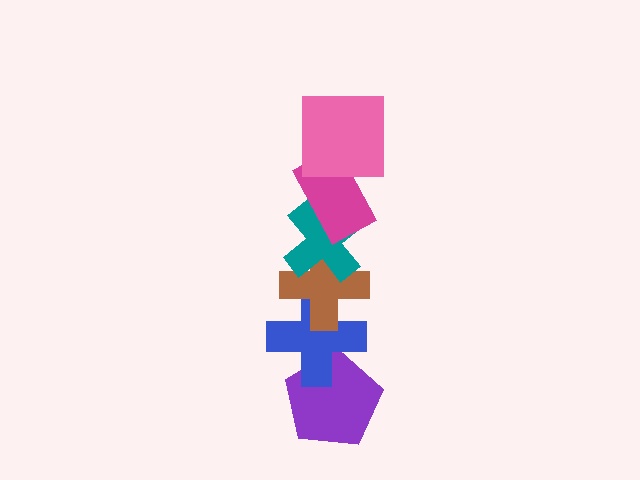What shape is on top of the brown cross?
The teal cross is on top of the brown cross.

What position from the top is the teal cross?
The teal cross is 3rd from the top.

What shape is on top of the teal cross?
The magenta rectangle is on top of the teal cross.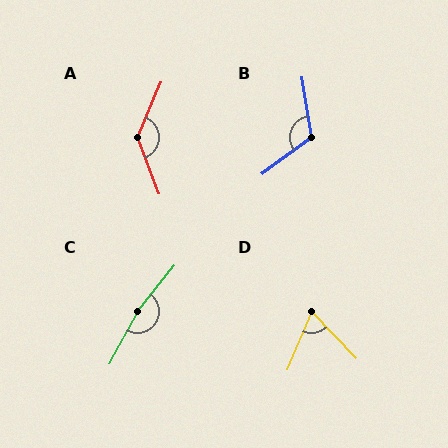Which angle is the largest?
C, at approximately 170 degrees.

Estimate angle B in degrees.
Approximately 117 degrees.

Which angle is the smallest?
D, at approximately 67 degrees.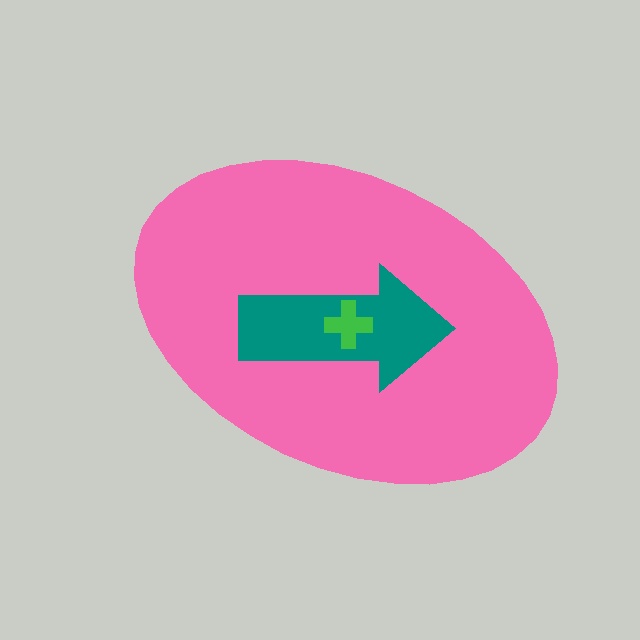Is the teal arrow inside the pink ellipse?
Yes.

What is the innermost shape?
The green cross.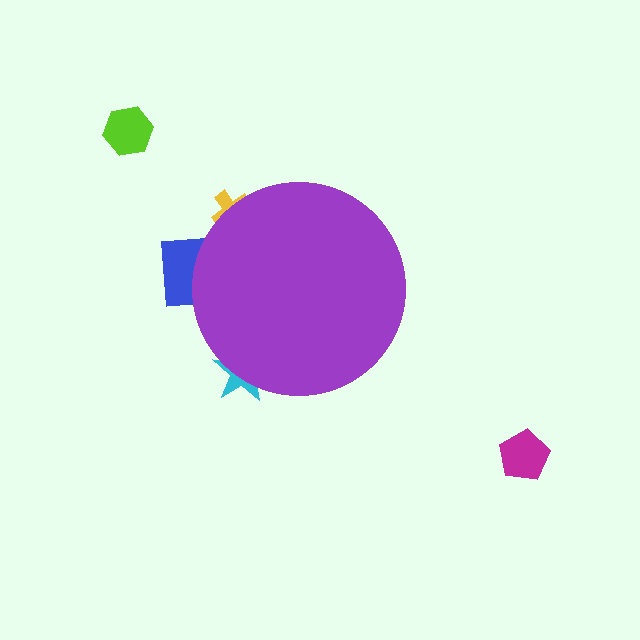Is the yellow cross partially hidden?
Yes, the yellow cross is partially hidden behind the purple circle.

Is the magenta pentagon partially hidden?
No, the magenta pentagon is fully visible.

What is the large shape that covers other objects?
A purple circle.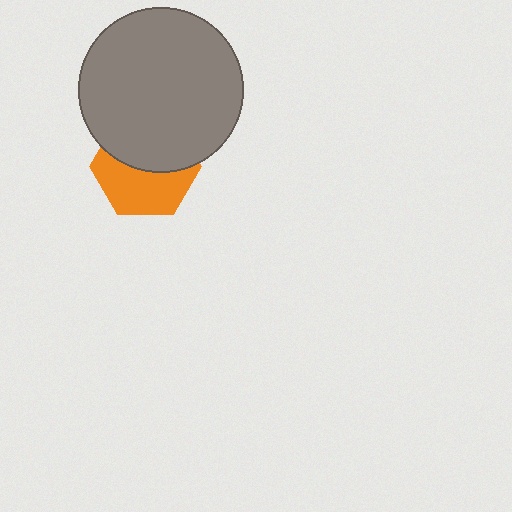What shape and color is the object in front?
The object in front is a gray circle.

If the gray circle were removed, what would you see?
You would see the complete orange hexagon.